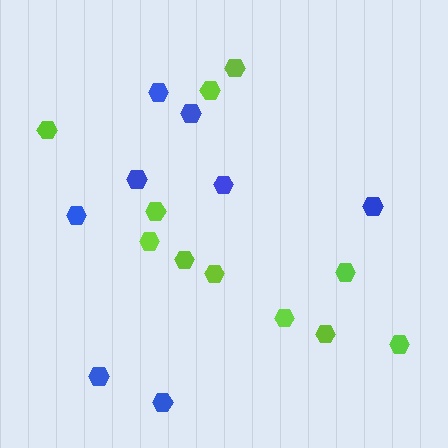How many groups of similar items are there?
There are 2 groups: one group of lime hexagons (11) and one group of blue hexagons (8).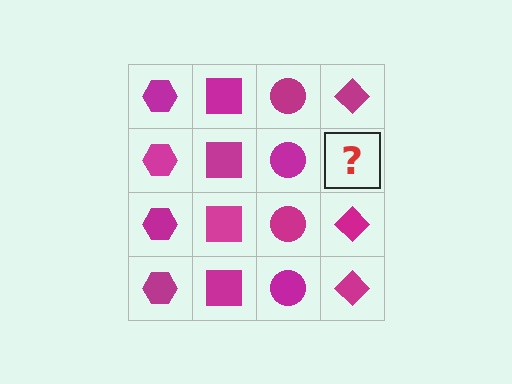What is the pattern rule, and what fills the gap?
The rule is that each column has a consistent shape. The gap should be filled with a magenta diamond.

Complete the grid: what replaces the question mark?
The question mark should be replaced with a magenta diamond.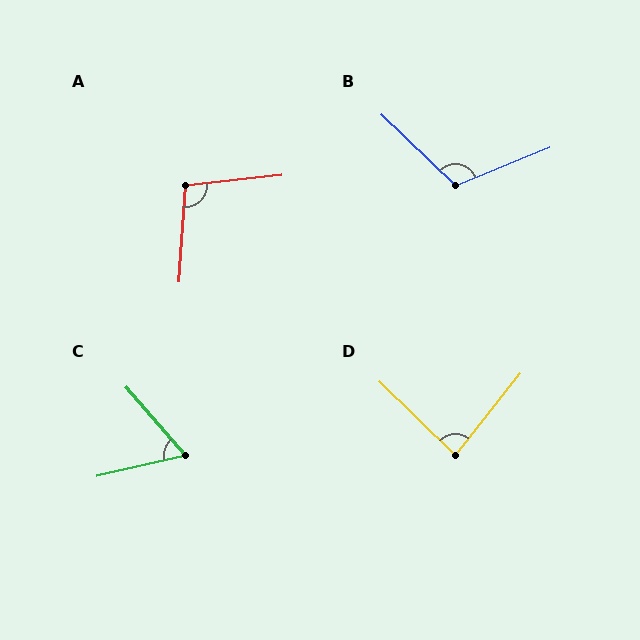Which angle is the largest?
B, at approximately 114 degrees.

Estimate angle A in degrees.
Approximately 100 degrees.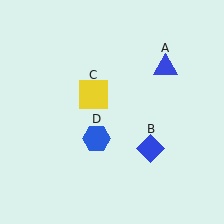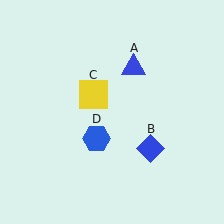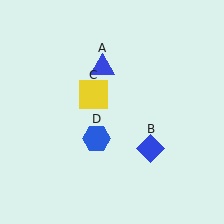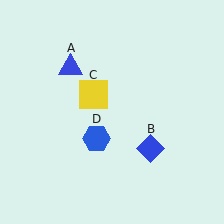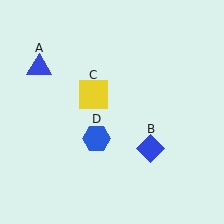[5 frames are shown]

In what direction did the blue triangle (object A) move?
The blue triangle (object A) moved left.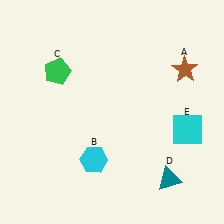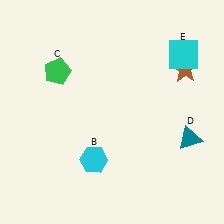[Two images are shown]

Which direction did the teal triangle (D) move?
The teal triangle (D) moved up.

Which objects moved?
The objects that moved are: the teal triangle (D), the cyan square (E).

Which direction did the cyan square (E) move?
The cyan square (E) moved up.